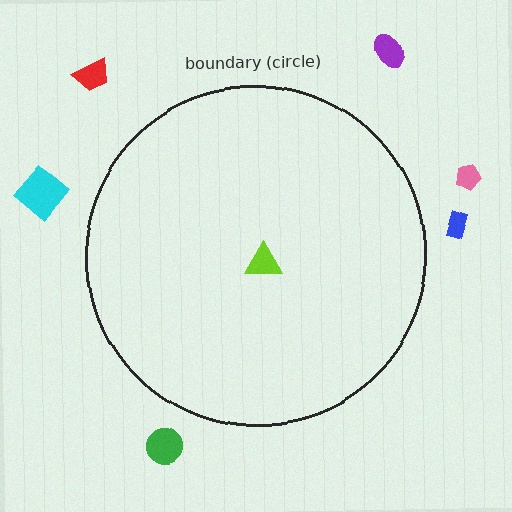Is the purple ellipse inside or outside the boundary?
Outside.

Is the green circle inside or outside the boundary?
Outside.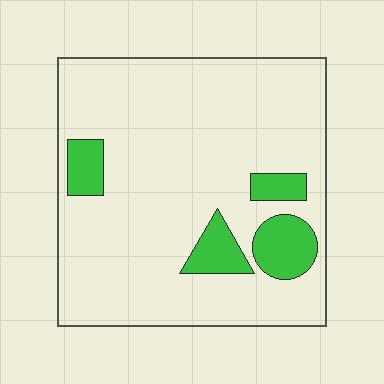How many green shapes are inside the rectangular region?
4.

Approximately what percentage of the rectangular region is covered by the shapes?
Approximately 15%.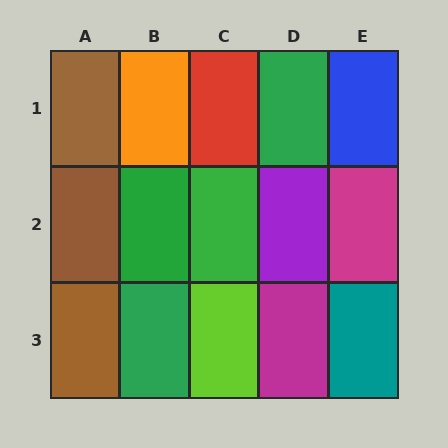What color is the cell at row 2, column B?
Green.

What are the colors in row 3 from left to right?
Brown, green, lime, magenta, teal.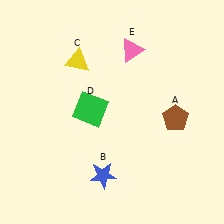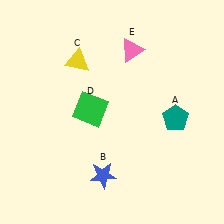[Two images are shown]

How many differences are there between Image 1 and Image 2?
There is 1 difference between the two images.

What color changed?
The pentagon (A) changed from brown in Image 1 to teal in Image 2.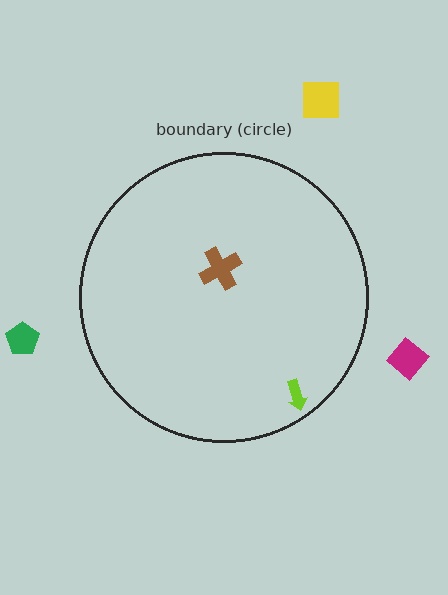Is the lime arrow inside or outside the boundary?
Inside.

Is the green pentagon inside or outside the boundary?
Outside.